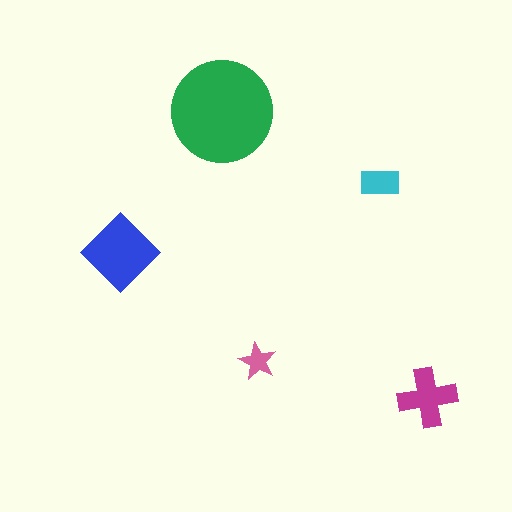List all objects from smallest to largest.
The pink star, the cyan rectangle, the magenta cross, the blue diamond, the green circle.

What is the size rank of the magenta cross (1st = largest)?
3rd.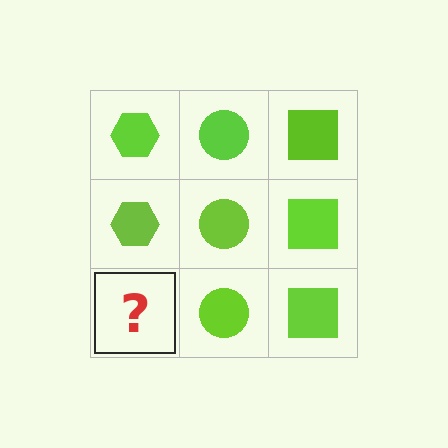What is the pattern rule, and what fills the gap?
The rule is that each column has a consistent shape. The gap should be filled with a lime hexagon.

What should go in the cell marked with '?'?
The missing cell should contain a lime hexagon.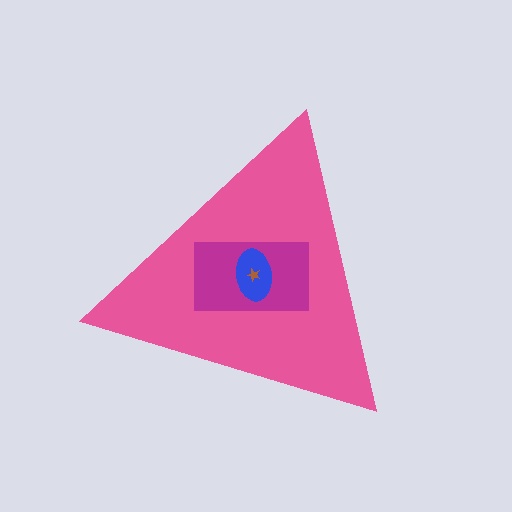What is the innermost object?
The brown star.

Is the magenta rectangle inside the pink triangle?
Yes.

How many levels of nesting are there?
4.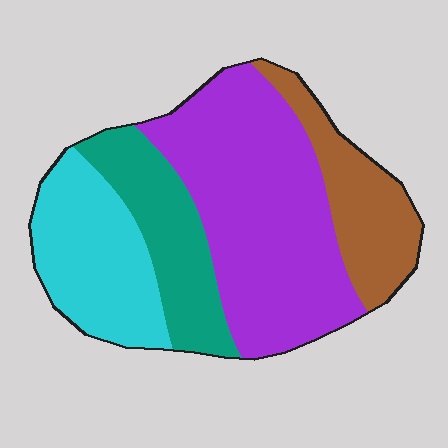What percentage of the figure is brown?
Brown takes up about one sixth (1/6) of the figure.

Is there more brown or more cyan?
Cyan.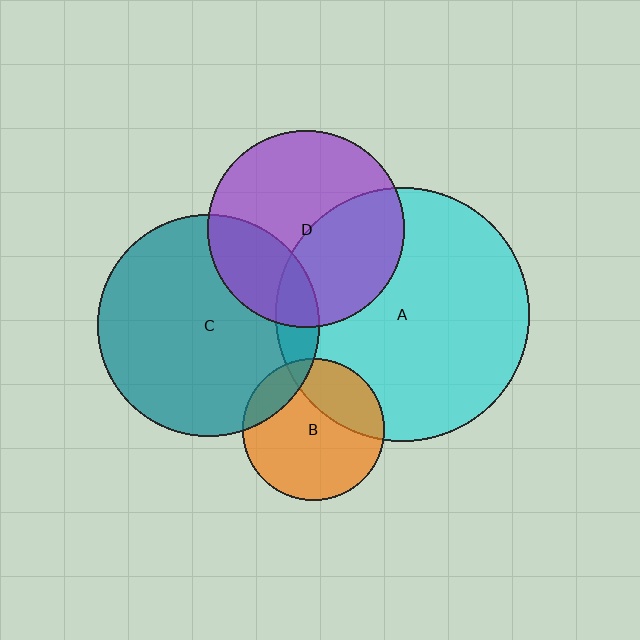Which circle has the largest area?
Circle A (cyan).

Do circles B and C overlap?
Yes.